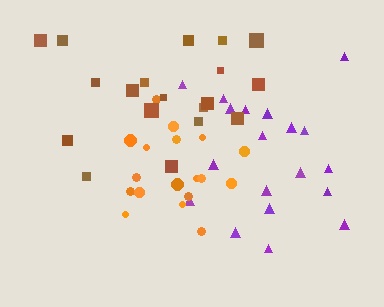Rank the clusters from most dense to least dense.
orange, purple, brown.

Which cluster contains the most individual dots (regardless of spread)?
Purple (19).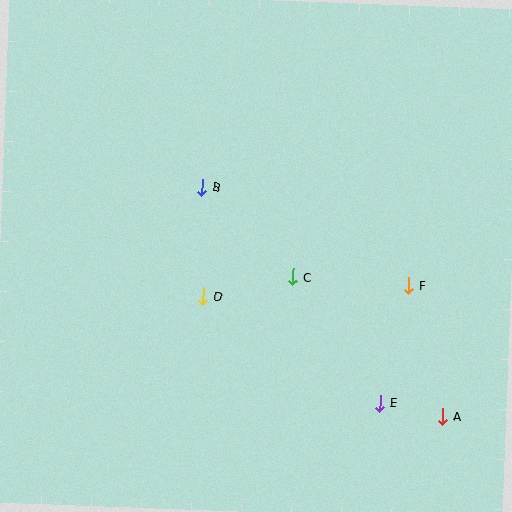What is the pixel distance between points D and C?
The distance between D and C is 92 pixels.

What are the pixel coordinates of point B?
Point B is at (203, 187).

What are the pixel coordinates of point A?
Point A is at (443, 416).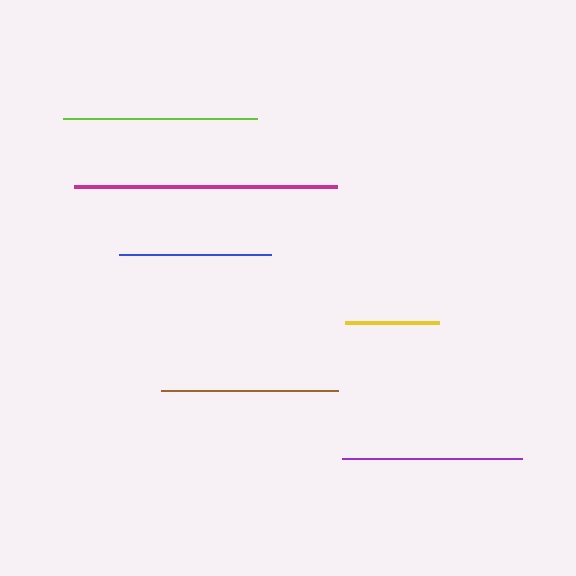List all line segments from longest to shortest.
From longest to shortest: magenta, lime, purple, brown, blue, yellow.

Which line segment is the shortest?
The yellow line is the shortest at approximately 94 pixels.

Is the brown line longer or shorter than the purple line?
The purple line is longer than the brown line.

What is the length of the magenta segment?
The magenta segment is approximately 263 pixels long.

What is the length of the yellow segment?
The yellow segment is approximately 94 pixels long.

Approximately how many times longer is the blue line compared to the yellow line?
The blue line is approximately 1.6 times the length of the yellow line.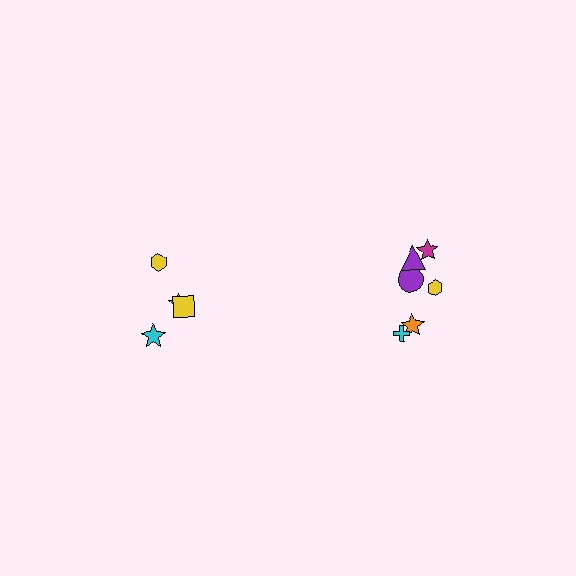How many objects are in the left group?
There are 4 objects.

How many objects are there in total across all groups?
There are 10 objects.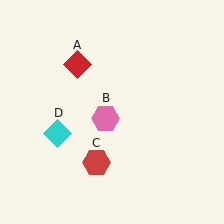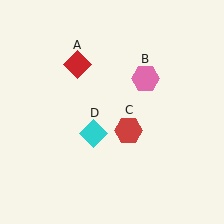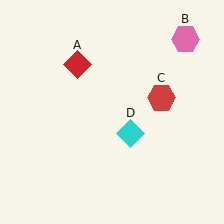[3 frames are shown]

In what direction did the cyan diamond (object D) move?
The cyan diamond (object D) moved right.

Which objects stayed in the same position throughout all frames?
Red diamond (object A) remained stationary.